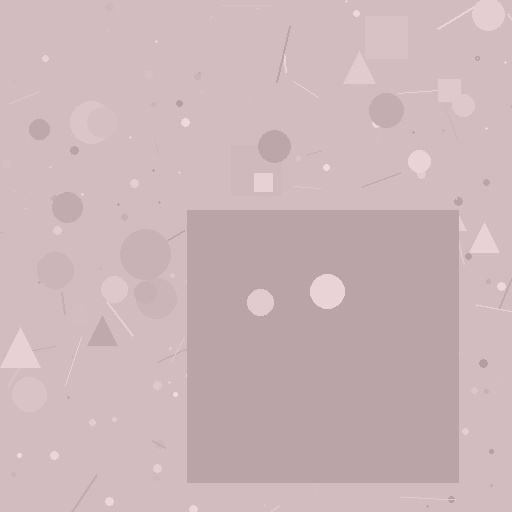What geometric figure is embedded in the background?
A square is embedded in the background.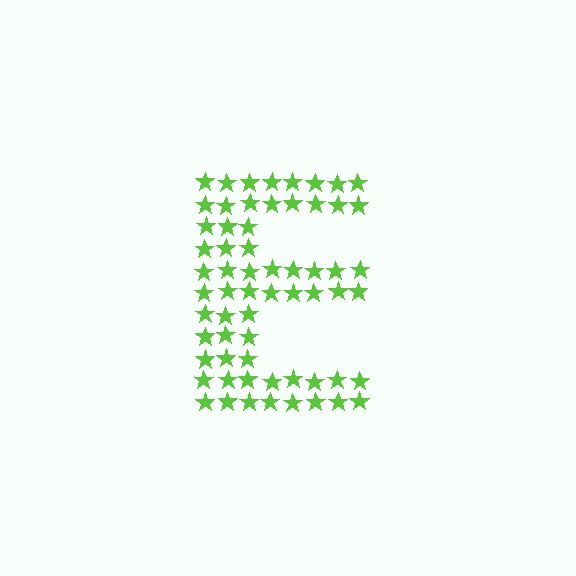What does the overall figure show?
The overall figure shows the letter E.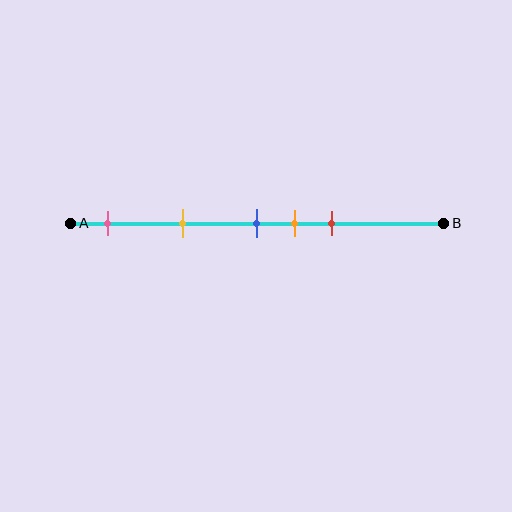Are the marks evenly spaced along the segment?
No, the marks are not evenly spaced.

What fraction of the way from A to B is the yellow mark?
The yellow mark is approximately 30% (0.3) of the way from A to B.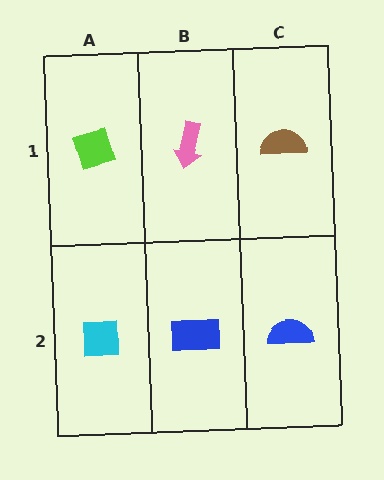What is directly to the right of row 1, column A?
A pink arrow.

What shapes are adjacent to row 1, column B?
A blue rectangle (row 2, column B), a lime diamond (row 1, column A), a brown semicircle (row 1, column C).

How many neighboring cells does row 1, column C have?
2.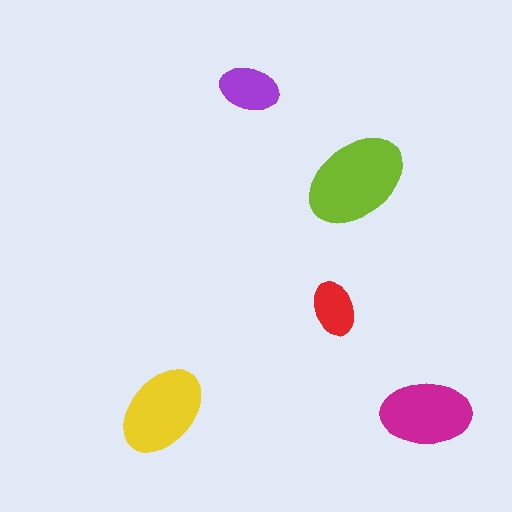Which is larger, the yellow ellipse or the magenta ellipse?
The yellow one.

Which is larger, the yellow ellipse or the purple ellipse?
The yellow one.